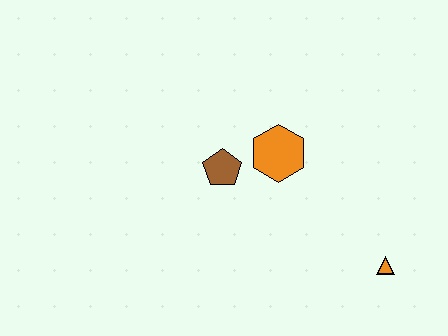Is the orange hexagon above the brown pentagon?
Yes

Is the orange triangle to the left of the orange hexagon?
No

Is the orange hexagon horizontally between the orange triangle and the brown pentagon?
Yes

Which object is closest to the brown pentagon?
The orange hexagon is closest to the brown pentagon.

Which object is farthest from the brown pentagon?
The orange triangle is farthest from the brown pentagon.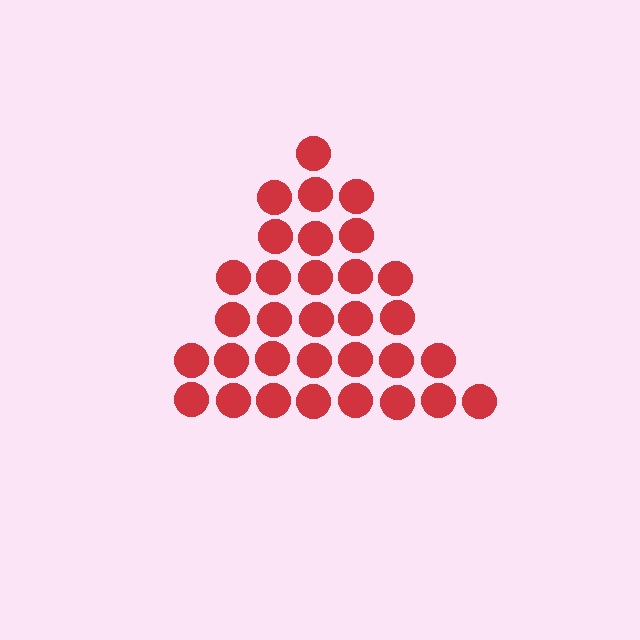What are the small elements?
The small elements are circles.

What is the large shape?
The large shape is a triangle.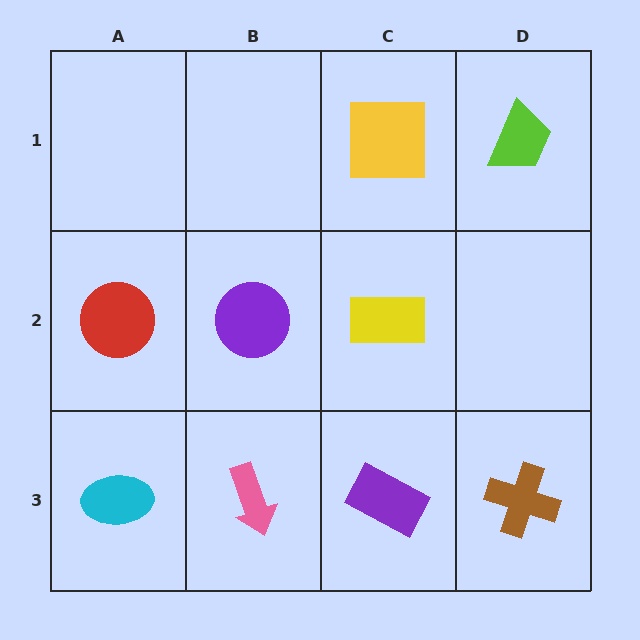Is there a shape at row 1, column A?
No, that cell is empty.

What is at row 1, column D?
A lime trapezoid.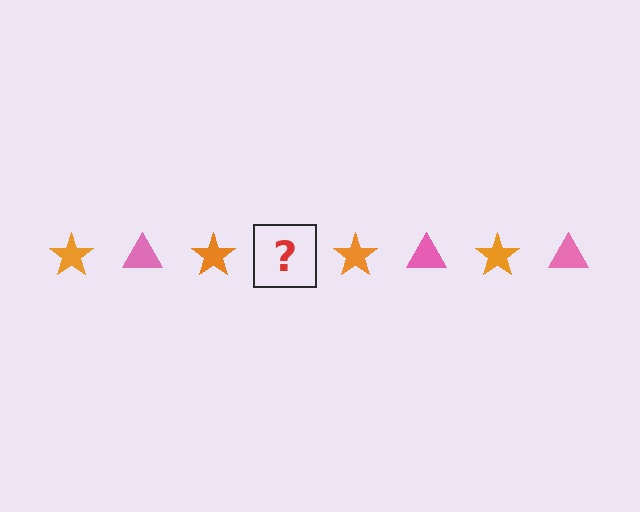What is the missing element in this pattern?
The missing element is a pink triangle.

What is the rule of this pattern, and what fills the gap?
The rule is that the pattern alternates between orange star and pink triangle. The gap should be filled with a pink triangle.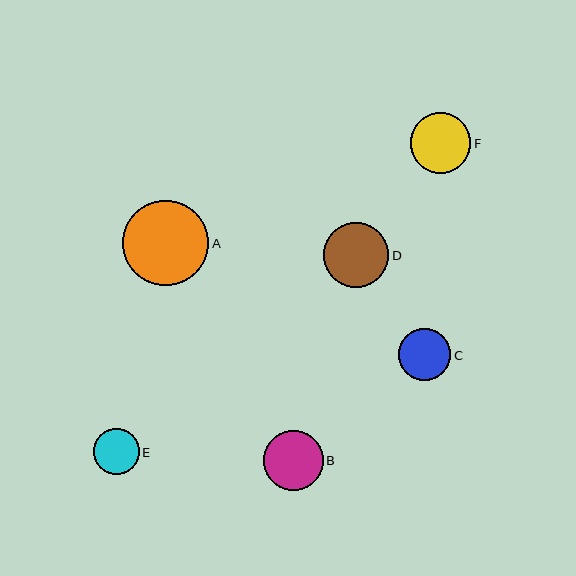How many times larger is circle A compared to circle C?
Circle A is approximately 1.7 times the size of circle C.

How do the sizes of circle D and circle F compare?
Circle D and circle F are approximately the same size.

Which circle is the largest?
Circle A is the largest with a size of approximately 86 pixels.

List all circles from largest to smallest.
From largest to smallest: A, D, F, B, C, E.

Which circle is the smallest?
Circle E is the smallest with a size of approximately 46 pixels.